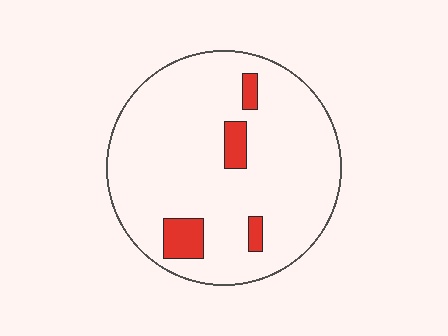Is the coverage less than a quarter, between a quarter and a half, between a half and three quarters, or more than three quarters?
Less than a quarter.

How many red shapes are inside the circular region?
4.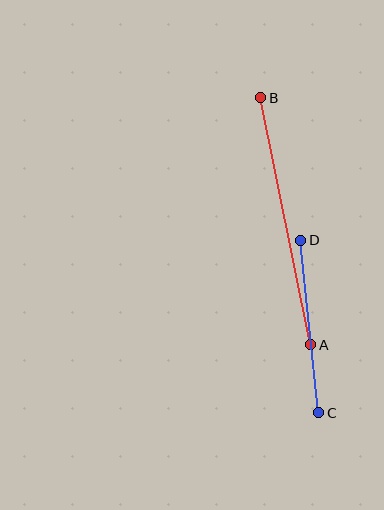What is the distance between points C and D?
The distance is approximately 173 pixels.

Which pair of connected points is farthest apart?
Points A and B are farthest apart.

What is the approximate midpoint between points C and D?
The midpoint is at approximately (310, 326) pixels.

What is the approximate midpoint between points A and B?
The midpoint is at approximately (286, 221) pixels.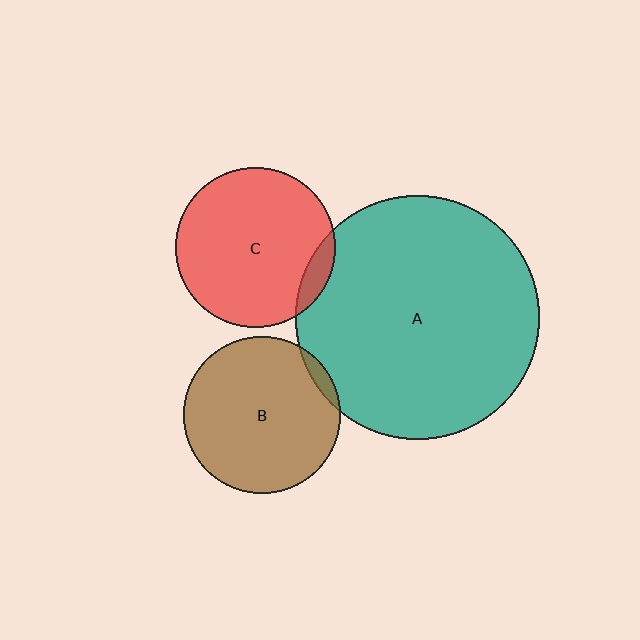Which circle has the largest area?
Circle A (teal).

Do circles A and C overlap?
Yes.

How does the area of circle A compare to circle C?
Approximately 2.3 times.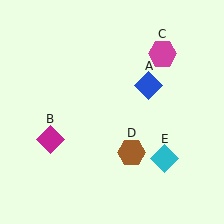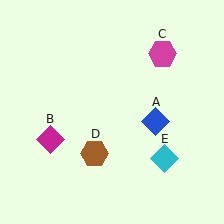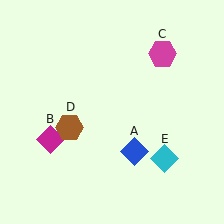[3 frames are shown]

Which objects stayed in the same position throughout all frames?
Magenta diamond (object B) and magenta hexagon (object C) and cyan diamond (object E) remained stationary.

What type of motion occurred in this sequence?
The blue diamond (object A), brown hexagon (object D) rotated clockwise around the center of the scene.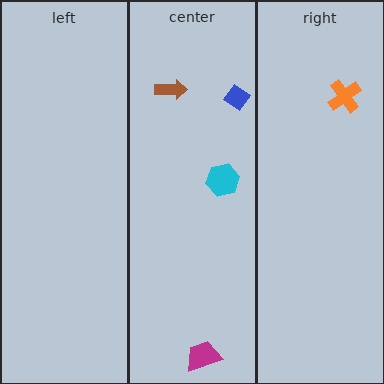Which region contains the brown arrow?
The center region.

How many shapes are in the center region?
4.